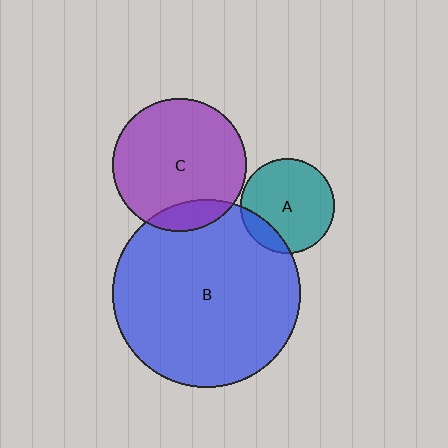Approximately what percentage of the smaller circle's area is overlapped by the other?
Approximately 15%.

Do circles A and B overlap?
Yes.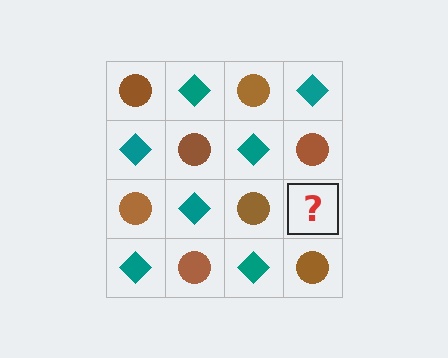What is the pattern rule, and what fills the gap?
The rule is that it alternates brown circle and teal diamond in a checkerboard pattern. The gap should be filled with a teal diamond.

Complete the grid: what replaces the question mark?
The question mark should be replaced with a teal diamond.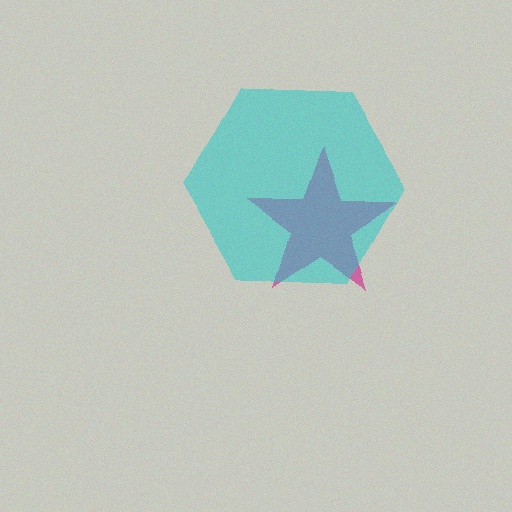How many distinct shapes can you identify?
There are 2 distinct shapes: a magenta star, a cyan hexagon.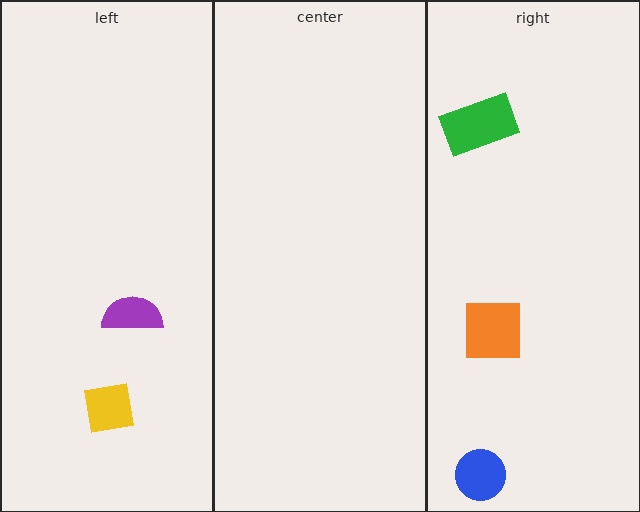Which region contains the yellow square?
The left region.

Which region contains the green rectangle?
The right region.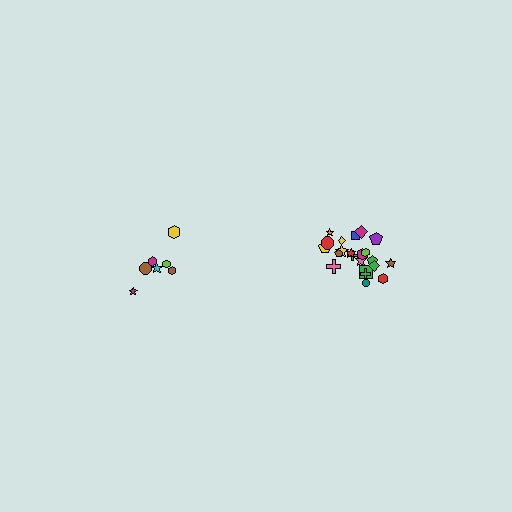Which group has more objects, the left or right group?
The right group.